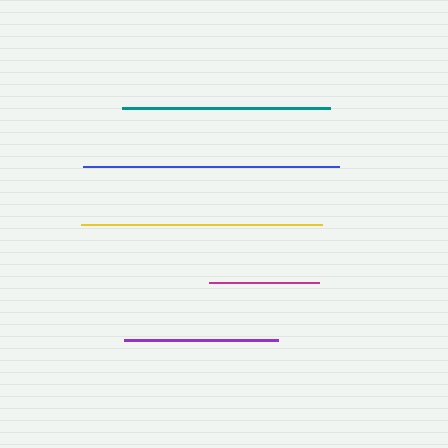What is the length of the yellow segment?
The yellow segment is approximately 241 pixels long.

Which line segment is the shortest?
The magenta line is the shortest at approximately 110 pixels.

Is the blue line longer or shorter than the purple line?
The blue line is longer than the purple line.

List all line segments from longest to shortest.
From longest to shortest: blue, yellow, teal, purple, magenta.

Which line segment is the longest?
The blue line is the longest at approximately 257 pixels.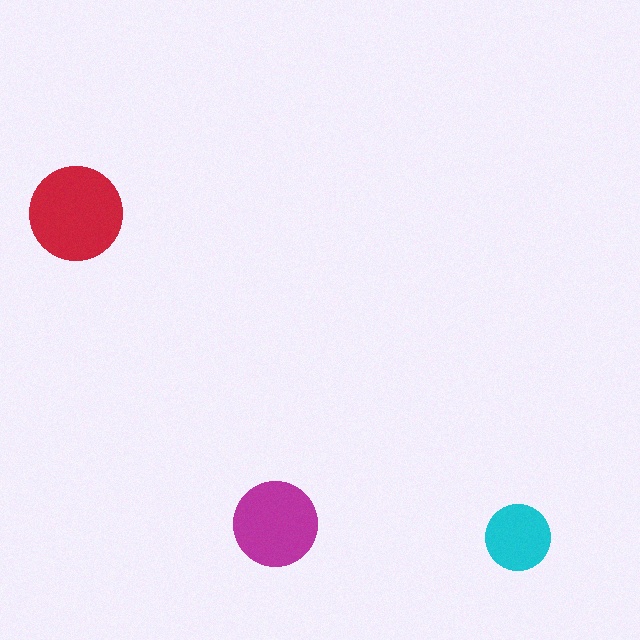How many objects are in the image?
There are 3 objects in the image.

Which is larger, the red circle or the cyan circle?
The red one.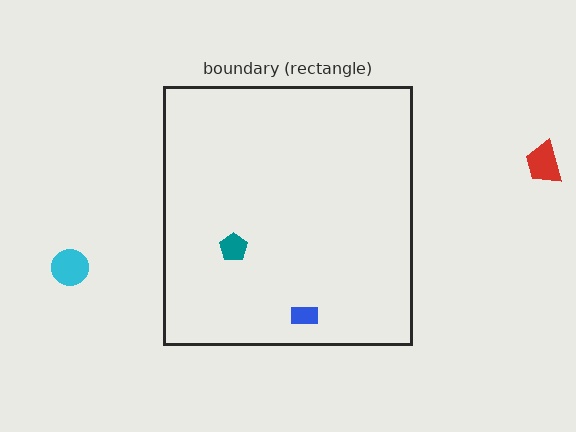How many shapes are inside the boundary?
2 inside, 2 outside.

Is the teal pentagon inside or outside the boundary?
Inside.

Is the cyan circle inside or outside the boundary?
Outside.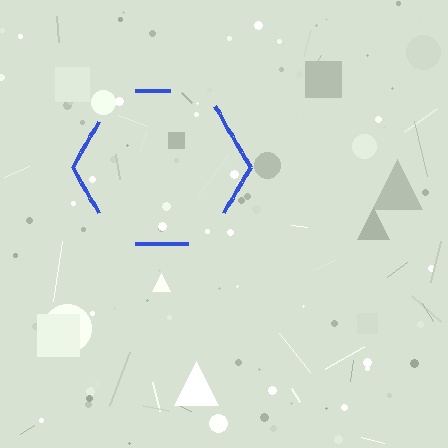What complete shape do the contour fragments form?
The contour fragments form a hexagon.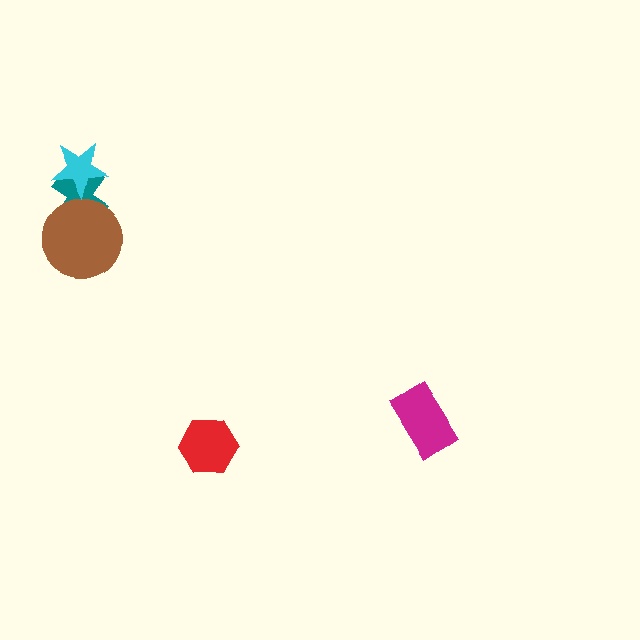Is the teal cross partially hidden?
Yes, it is partially covered by another shape.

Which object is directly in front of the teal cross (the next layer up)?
The brown circle is directly in front of the teal cross.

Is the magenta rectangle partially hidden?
No, no other shape covers it.